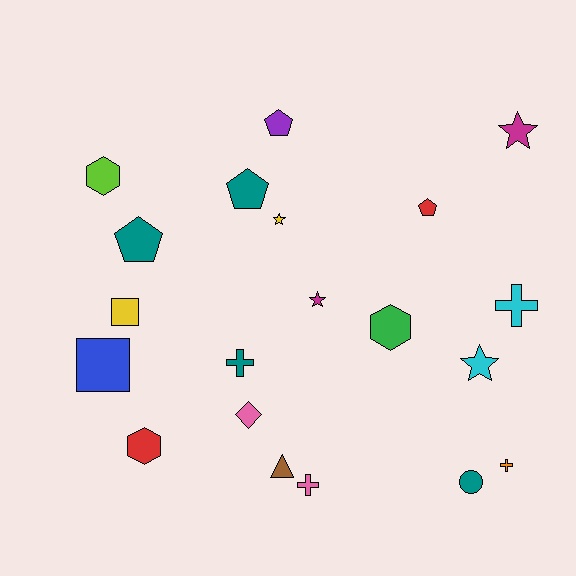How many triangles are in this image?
There is 1 triangle.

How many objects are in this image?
There are 20 objects.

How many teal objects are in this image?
There are 4 teal objects.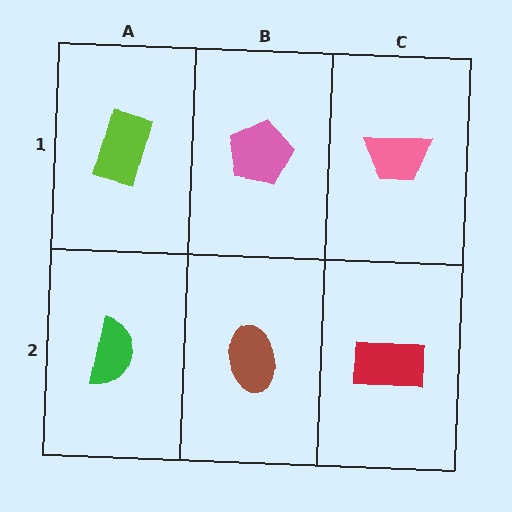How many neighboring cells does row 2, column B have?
3.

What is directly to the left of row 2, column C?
A brown ellipse.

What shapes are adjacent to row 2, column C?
A pink trapezoid (row 1, column C), a brown ellipse (row 2, column B).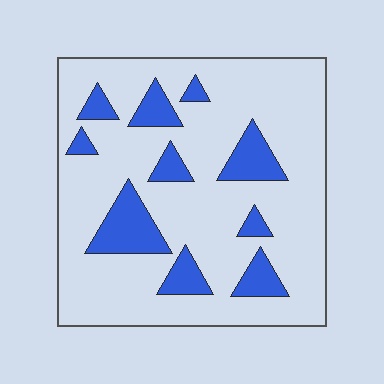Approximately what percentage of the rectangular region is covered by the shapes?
Approximately 20%.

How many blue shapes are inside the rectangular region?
10.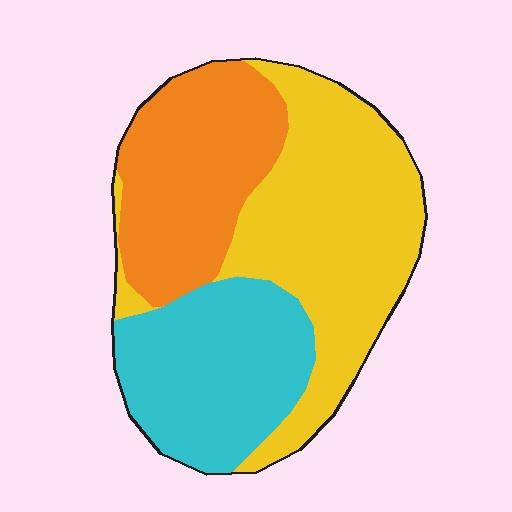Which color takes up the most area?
Yellow, at roughly 45%.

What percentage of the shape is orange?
Orange covers about 30% of the shape.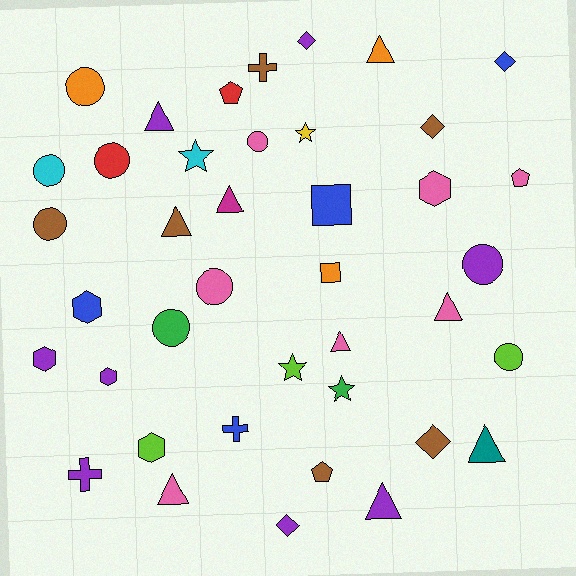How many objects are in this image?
There are 40 objects.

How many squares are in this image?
There are 2 squares.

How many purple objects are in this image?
There are 8 purple objects.